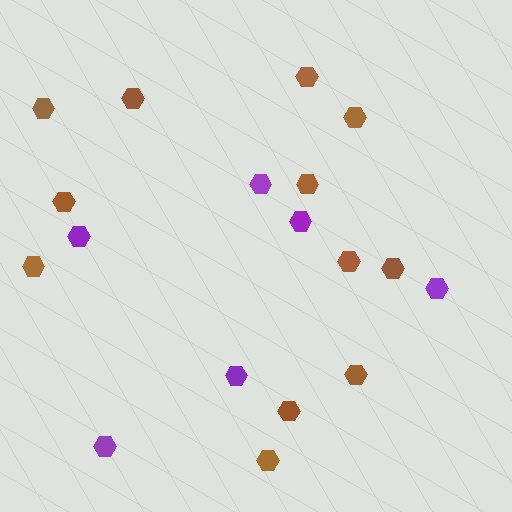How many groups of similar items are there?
There are 2 groups: one group of purple hexagons (6) and one group of brown hexagons (12).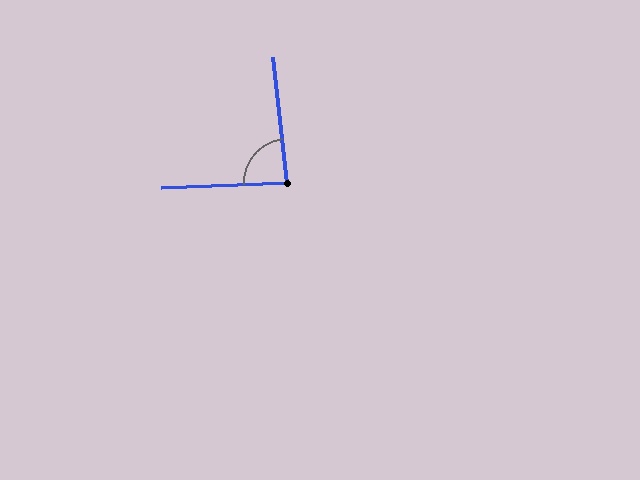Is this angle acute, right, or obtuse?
It is approximately a right angle.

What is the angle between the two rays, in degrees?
Approximately 86 degrees.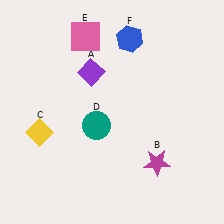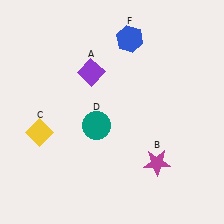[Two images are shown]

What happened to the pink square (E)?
The pink square (E) was removed in Image 2. It was in the top-left area of Image 1.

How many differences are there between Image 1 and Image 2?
There is 1 difference between the two images.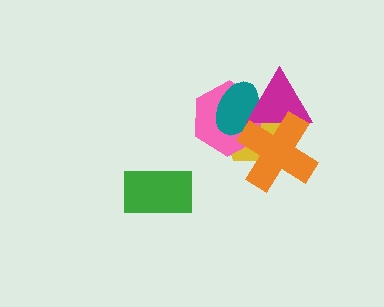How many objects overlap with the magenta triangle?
4 objects overlap with the magenta triangle.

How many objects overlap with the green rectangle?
0 objects overlap with the green rectangle.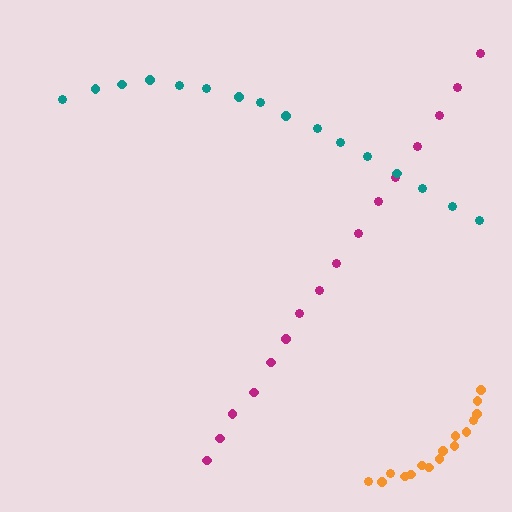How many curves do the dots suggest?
There are 3 distinct paths.